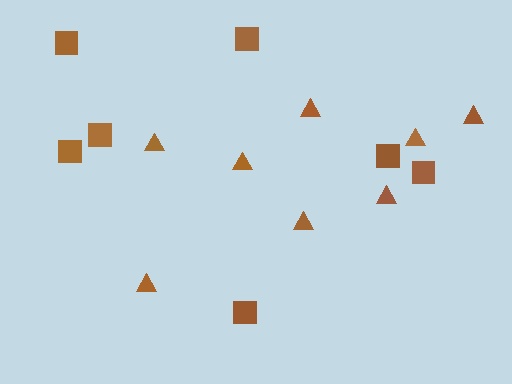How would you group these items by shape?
There are 2 groups: one group of squares (7) and one group of triangles (8).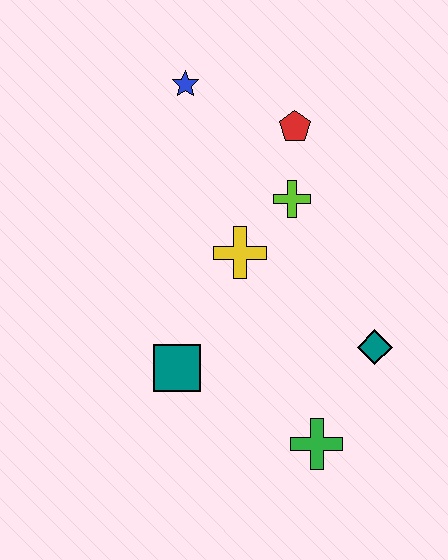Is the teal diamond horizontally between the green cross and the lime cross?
No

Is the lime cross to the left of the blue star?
No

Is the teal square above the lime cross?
No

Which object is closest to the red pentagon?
The lime cross is closest to the red pentagon.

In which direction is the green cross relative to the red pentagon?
The green cross is below the red pentagon.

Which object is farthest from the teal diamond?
The blue star is farthest from the teal diamond.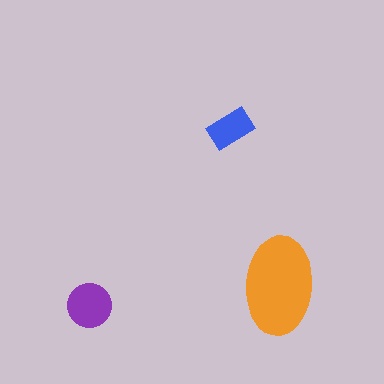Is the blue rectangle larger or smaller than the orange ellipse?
Smaller.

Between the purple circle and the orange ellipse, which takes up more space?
The orange ellipse.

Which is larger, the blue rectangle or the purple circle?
The purple circle.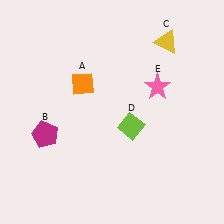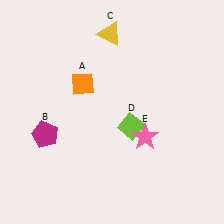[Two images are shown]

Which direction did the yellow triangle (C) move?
The yellow triangle (C) moved left.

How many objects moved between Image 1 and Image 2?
2 objects moved between the two images.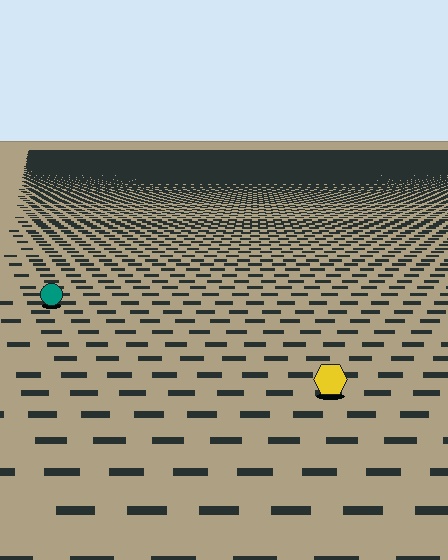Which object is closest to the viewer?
The yellow hexagon is closest. The texture marks near it are larger and more spread out.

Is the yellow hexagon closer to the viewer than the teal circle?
Yes. The yellow hexagon is closer — you can tell from the texture gradient: the ground texture is coarser near it.